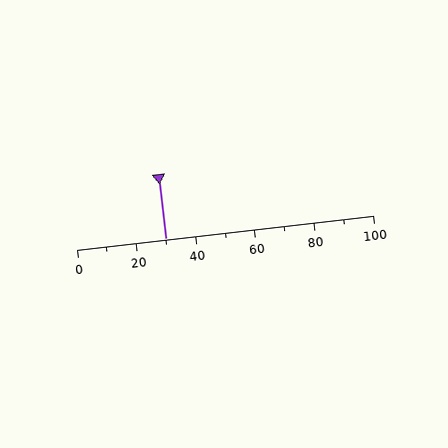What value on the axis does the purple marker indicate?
The marker indicates approximately 30.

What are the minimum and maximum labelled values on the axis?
The axis runs from 0 to 100.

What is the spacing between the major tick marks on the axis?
The major ticks are spaced 20 apart.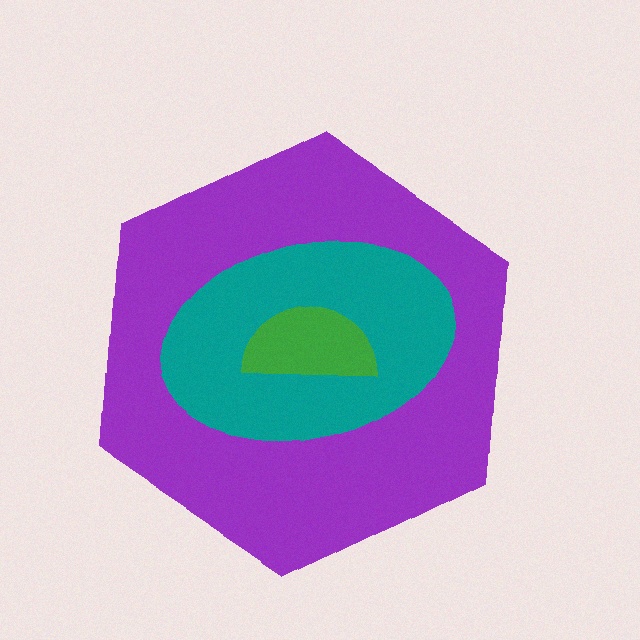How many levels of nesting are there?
3.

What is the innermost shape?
The green semicircle.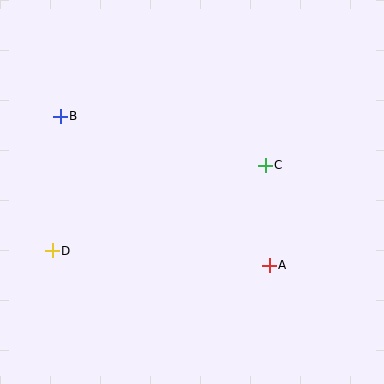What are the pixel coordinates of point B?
Point B is at (60, 116).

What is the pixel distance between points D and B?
The distance between D and B is 135 pixels.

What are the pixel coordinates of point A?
Point A is at (269, 265).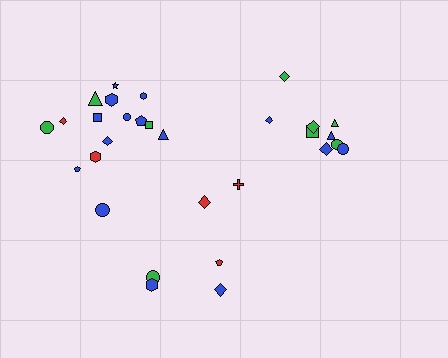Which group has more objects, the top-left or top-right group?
The top-left group.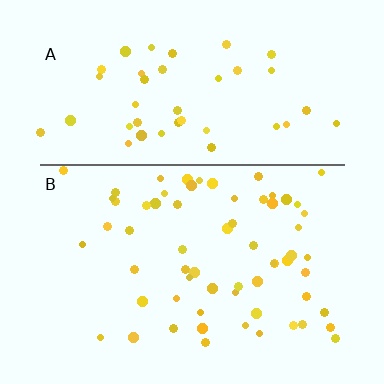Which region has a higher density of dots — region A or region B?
B (the bottom).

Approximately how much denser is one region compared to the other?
Approximately 1.4× — region B over region A.